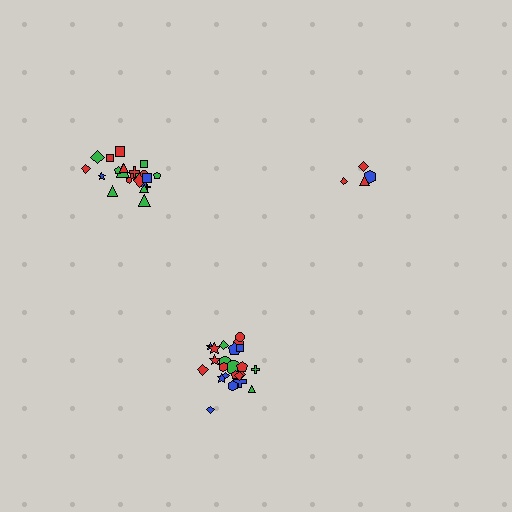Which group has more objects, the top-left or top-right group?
The top-left group.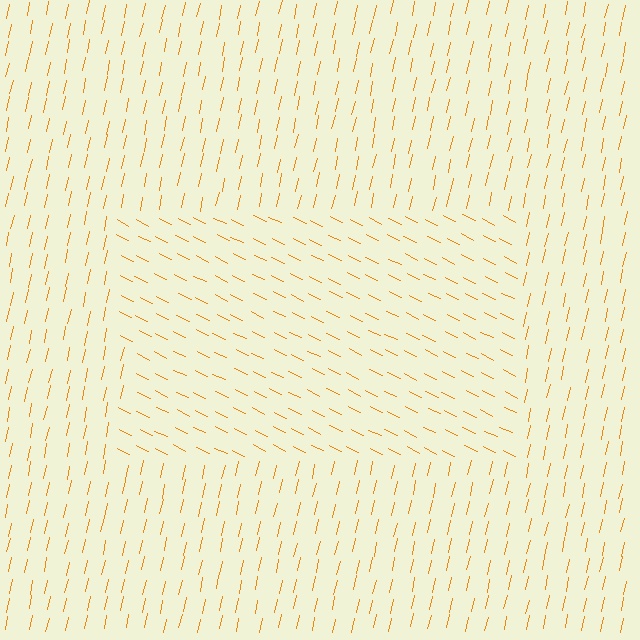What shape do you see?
I see a rectangle.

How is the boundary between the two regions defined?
The boundary is defined purely by a change in line orientation (approximately 76 degrees difference). All lines are the same color and thickness.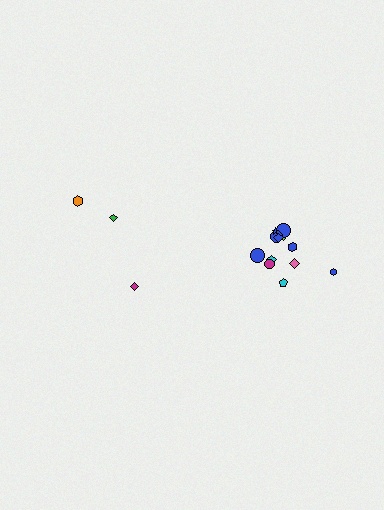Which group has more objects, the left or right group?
The right group.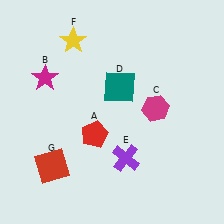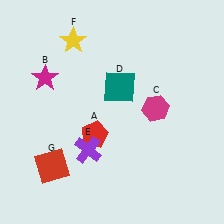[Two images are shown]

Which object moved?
The purple cross (E) moved left.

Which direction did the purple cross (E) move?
The purple cross (E) moved left.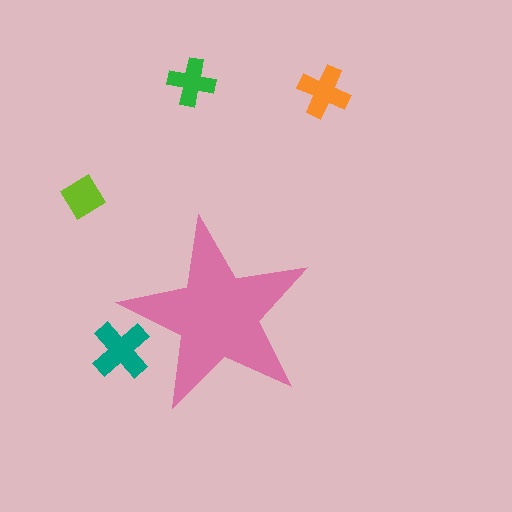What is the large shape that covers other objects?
A pink star.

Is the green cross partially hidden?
No, the green cross is fully visible.